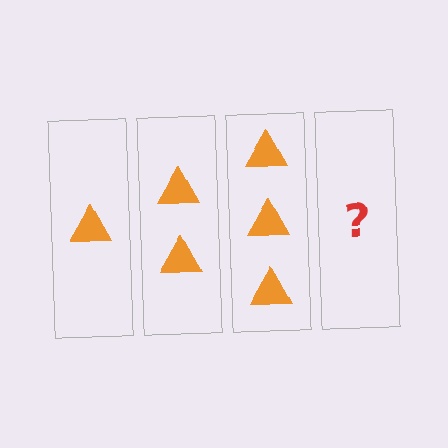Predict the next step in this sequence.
The next step is 4 triangles.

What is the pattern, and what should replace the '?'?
The pattern is that each step adds one more triangle. The '?' should be 4 triangles.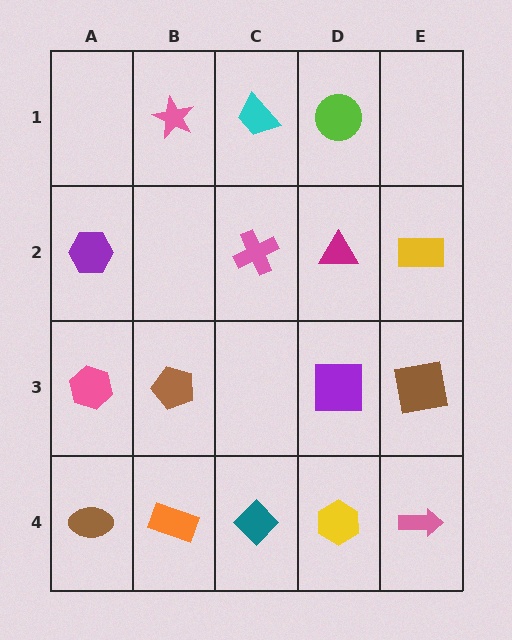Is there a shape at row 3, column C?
No, that cell is empty.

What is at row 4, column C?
A teal diamond.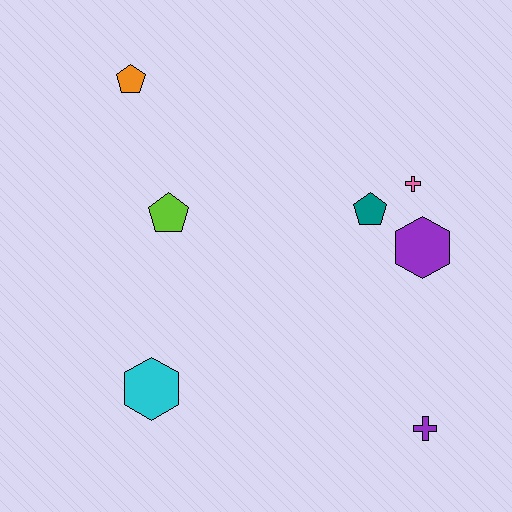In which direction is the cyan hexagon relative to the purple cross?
The cyan hexagon is to the left of the purple cross.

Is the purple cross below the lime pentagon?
Yes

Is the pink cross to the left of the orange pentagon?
No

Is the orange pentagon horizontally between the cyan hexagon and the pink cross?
No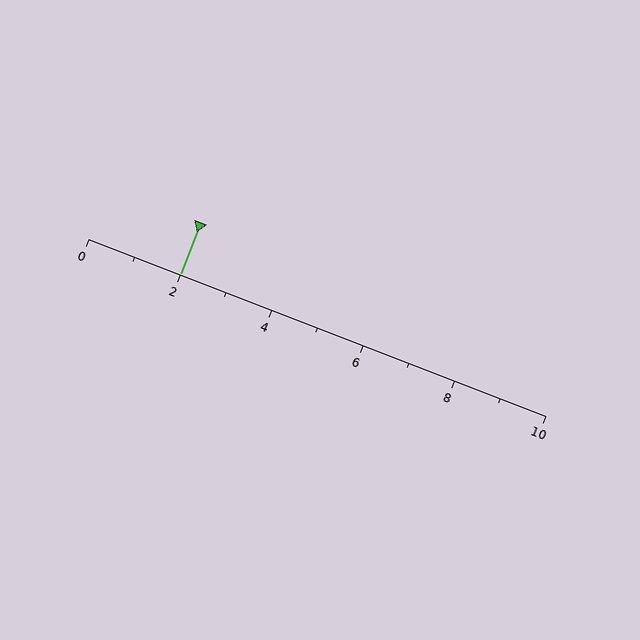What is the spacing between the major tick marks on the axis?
The major ticks are spaced 2 apart.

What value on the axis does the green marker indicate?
The marker indicates approximately 2.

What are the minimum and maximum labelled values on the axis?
The axis runs from 0 to 10.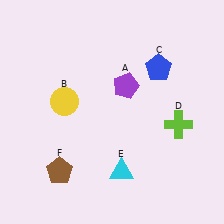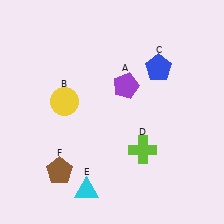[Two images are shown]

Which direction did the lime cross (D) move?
The lime cross (D) moved left.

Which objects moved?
The objects that moved are: the lime cross (D), the cyan triangle (E).